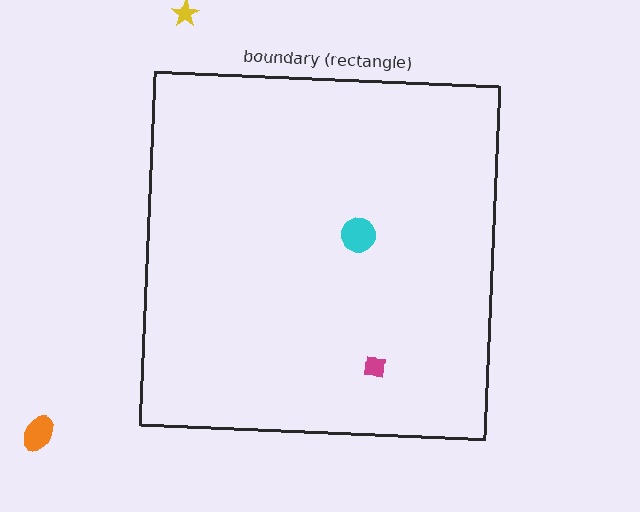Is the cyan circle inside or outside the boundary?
Inside.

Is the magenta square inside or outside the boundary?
Inside.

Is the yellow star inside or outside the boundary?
Outside.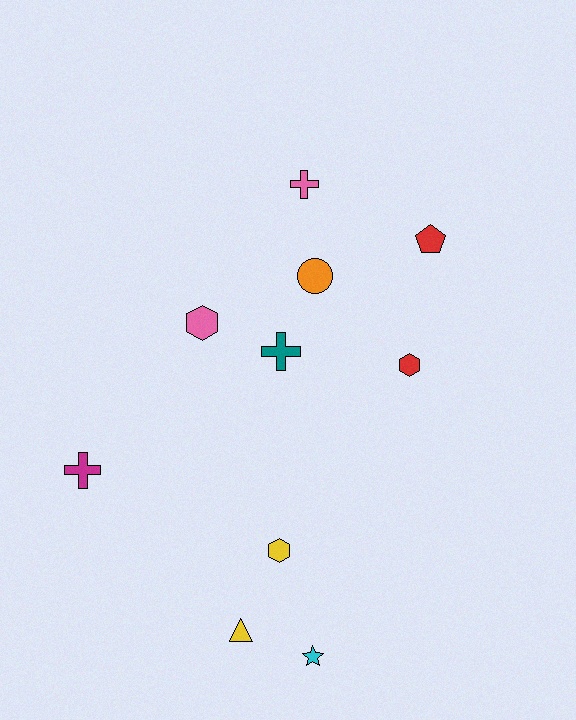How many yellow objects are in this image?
There are 2 yellow objects.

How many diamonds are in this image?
There are no diamonds.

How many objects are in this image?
There are 10 objects.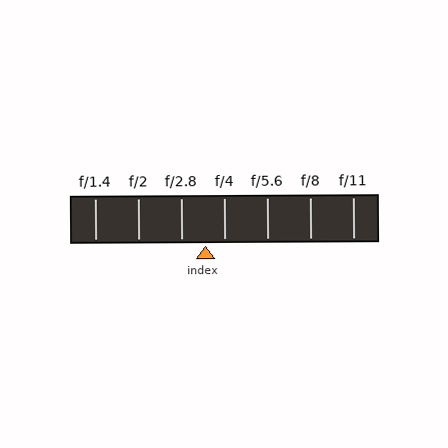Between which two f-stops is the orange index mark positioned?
The index mark is between f/2.8 and f/4.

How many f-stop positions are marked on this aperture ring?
There are 7 f-stop positions marked.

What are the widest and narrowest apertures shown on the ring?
The widest aperture shown is f/1.4 and the narrowest is f/11.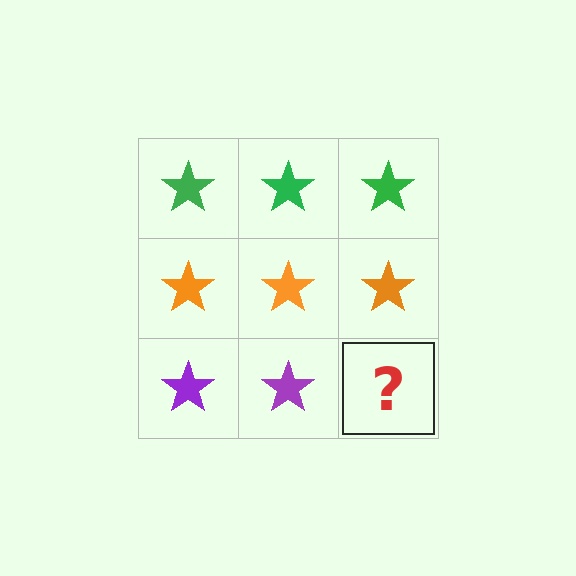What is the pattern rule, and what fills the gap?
The rule is that each row has a consistent color. The gap should be filled with a purple star.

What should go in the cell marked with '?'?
The missing cell should contain a purple star.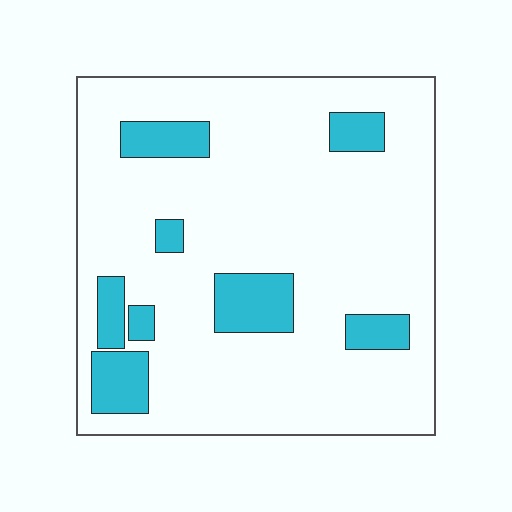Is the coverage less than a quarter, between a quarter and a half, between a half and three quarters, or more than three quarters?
Less than a quarter.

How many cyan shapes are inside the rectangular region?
8.